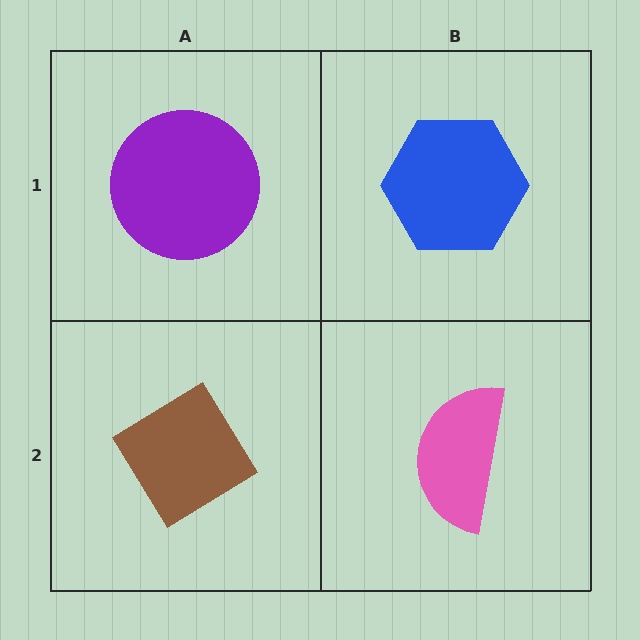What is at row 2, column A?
A brown diamond.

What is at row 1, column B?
A blue hexagon.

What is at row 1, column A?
A purple circle.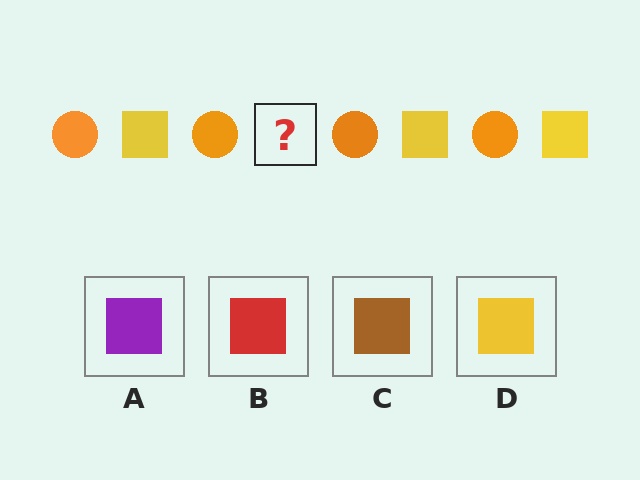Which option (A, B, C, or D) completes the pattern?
D.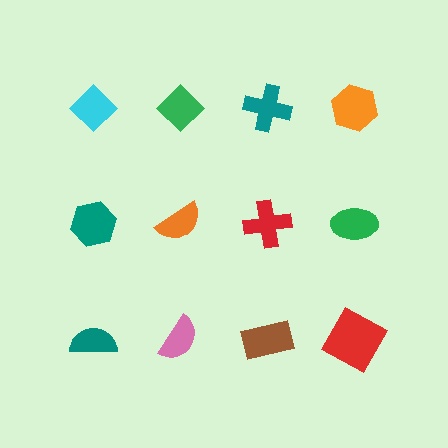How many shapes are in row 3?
4 shapes.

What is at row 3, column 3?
A brown rectangle.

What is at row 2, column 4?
A green ellipse.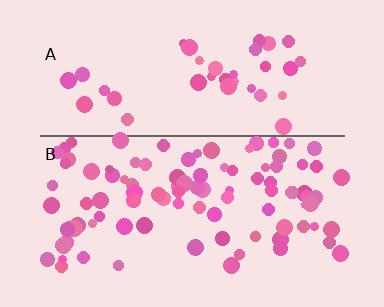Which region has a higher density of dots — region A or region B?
B (the bottom).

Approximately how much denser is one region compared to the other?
Approximately 2.4× — region B over region A.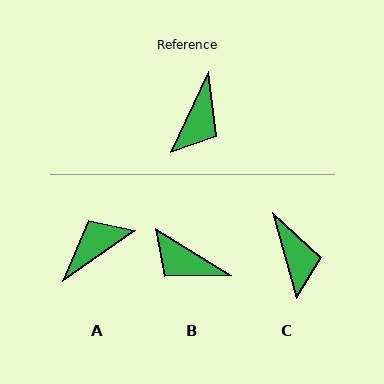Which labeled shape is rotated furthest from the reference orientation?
A, about 149 degrees away.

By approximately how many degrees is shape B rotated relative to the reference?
Approximately 97 degrees clockwise.